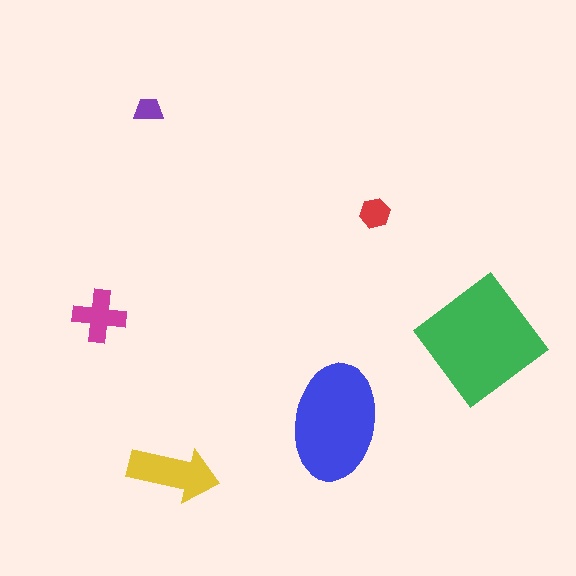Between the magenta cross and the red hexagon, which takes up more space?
The magenta cross.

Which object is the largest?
The green diamond.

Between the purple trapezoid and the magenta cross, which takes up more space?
The magenta cross.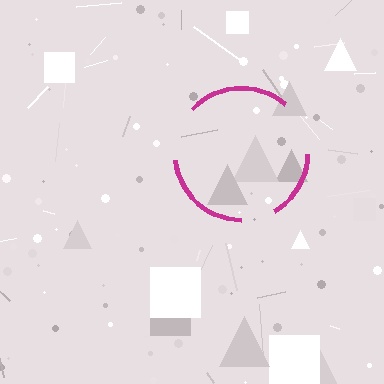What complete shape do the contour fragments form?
The contour fragments form a circle.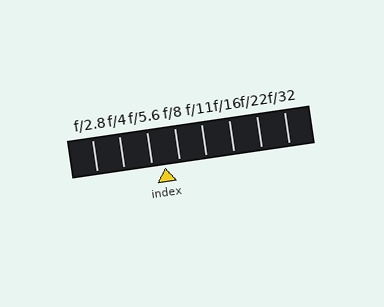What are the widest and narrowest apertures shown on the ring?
The widest aperture shown is f/2.8 and the narrowest is f/32.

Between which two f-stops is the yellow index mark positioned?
The index mark is between f/5.6 and f/8.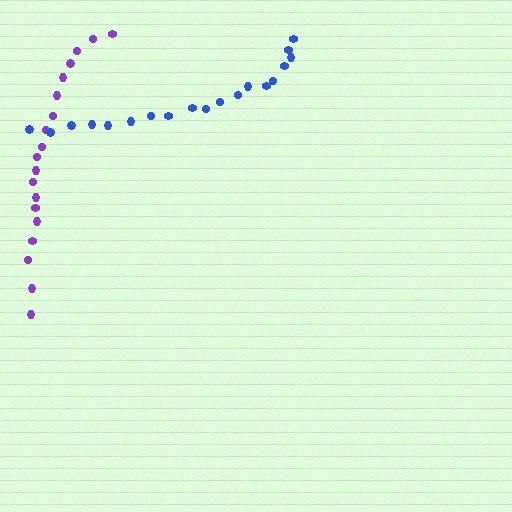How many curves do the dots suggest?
There are 2 distinct paths.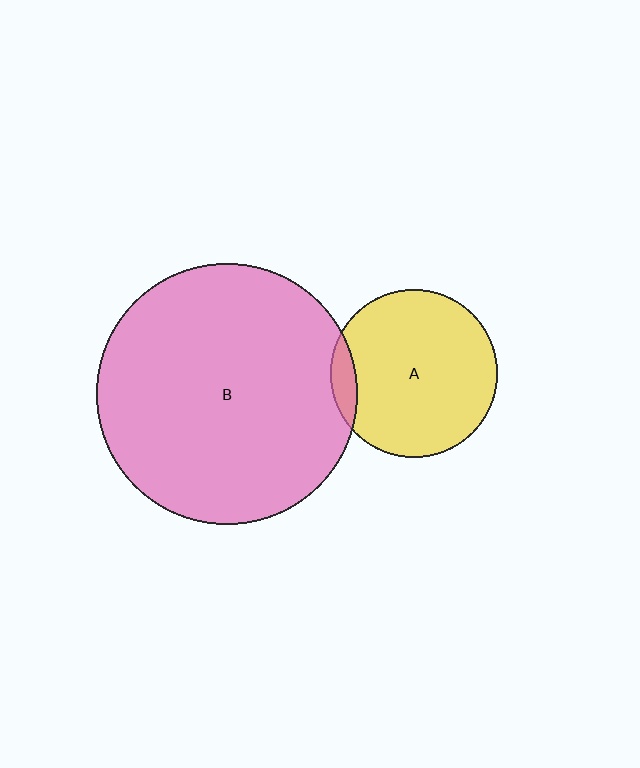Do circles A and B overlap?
Yes.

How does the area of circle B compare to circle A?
Approximately 2.4 times.